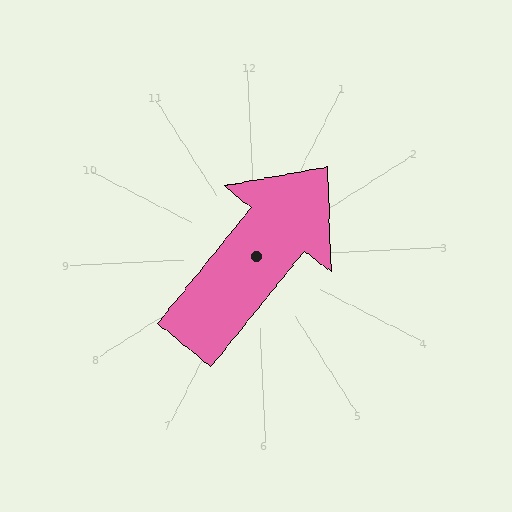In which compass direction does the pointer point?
Northeast.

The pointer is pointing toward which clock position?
Roughly 1 o'clock.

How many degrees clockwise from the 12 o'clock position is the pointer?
Approximately 42 degrees.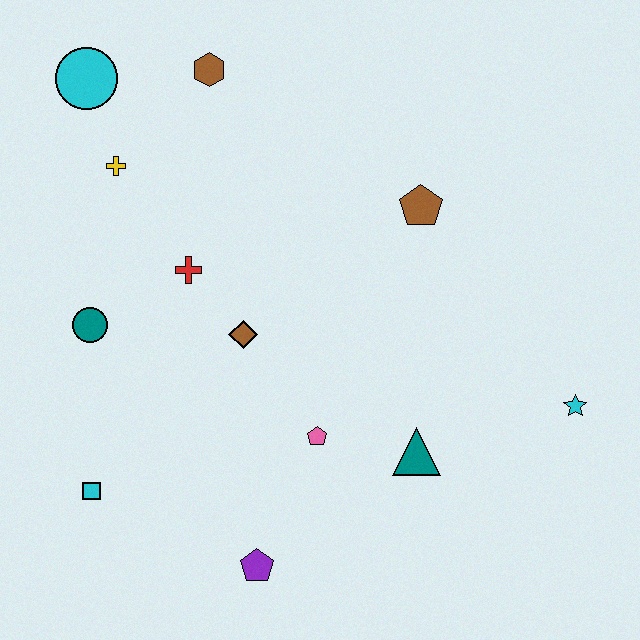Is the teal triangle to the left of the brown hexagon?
No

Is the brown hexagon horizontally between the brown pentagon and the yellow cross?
Yes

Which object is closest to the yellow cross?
The cyan circle is closest to the yellow cross.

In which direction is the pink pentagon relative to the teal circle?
The pink pentagon is to the right of the teal circle.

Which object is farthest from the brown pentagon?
The cyan square is farthest from the brown pentagon.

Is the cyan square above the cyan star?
No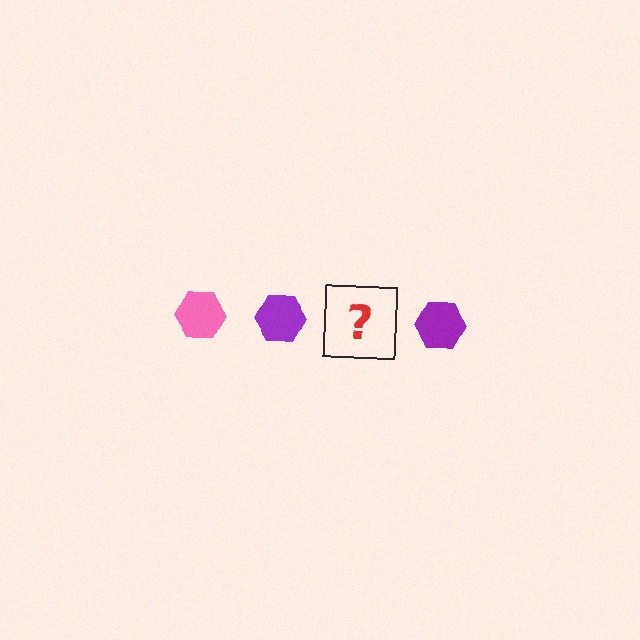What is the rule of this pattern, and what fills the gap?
The rule is that the pattern cycles through pink, purple hexagons. The gap should be filled with a pink hexagon.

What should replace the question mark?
The question mark should be replaced with a pink hexagon.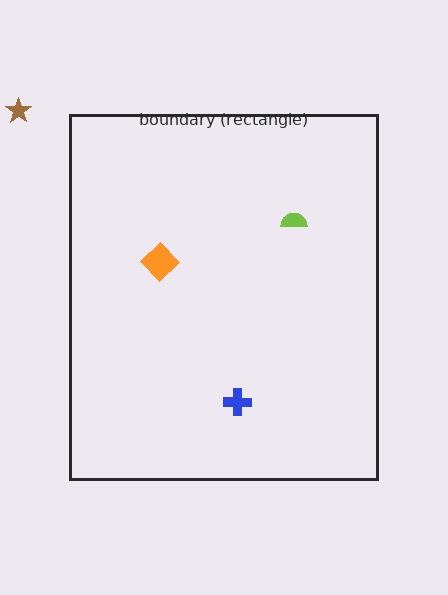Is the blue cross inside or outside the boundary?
Inside.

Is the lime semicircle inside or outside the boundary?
Inside.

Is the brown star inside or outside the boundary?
Outside.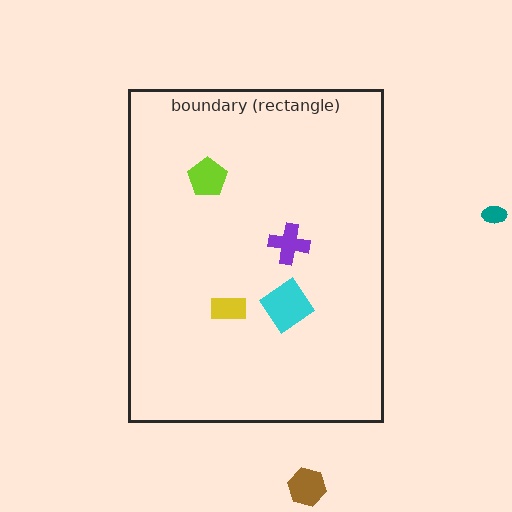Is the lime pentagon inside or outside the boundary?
Inside.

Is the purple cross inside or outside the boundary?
Inside.